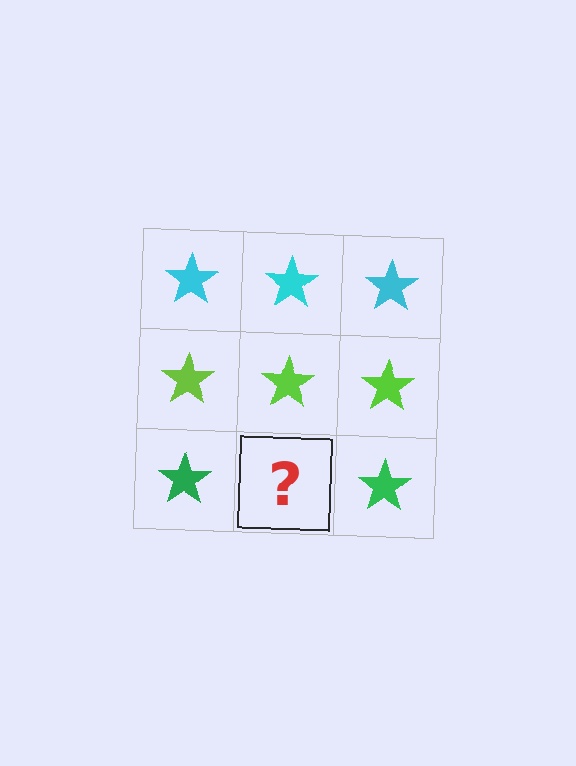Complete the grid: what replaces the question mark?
The question mark should be replaced with a green star.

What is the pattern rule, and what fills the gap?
The rule is that each row has a consistent color. The gap should be filled with a green star.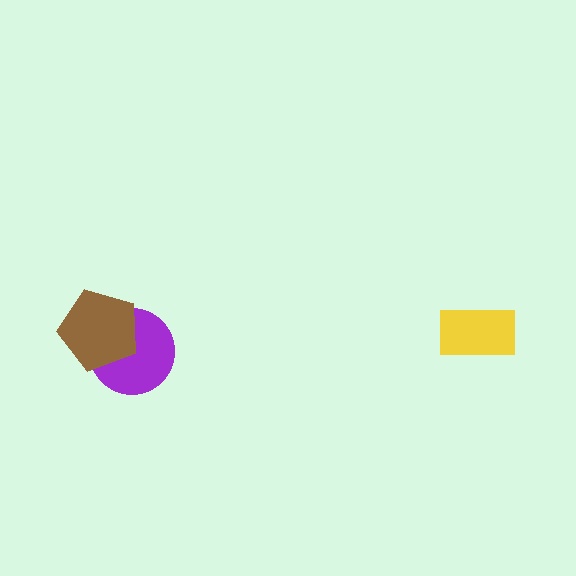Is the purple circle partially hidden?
Yes, it is partially covered by another shape.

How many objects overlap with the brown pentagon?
1 object overlaps with the brown pentagon.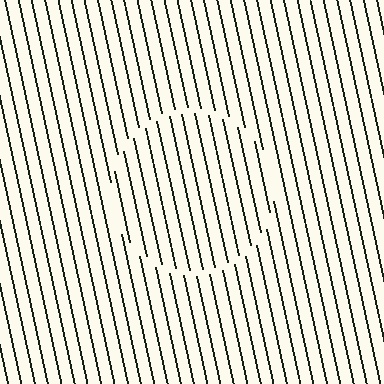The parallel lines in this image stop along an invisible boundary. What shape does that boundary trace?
An illusory circle. The interior of the shape contains the same grating, shifted by half a period — the contour is defined by the phase discontinuity where line-ends from the inner and outer gratings abut.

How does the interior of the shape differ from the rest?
The interior of the shape contains the same grating, shifted by half a period — the contour is defined by the phase discontinuity where line-ends from the inner and outer gratings abut.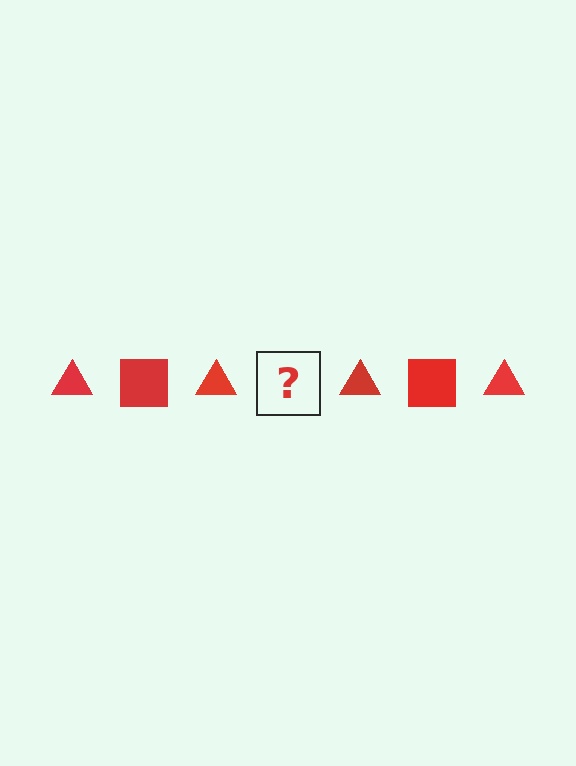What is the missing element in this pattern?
The missing element is a red square.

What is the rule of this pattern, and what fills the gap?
The rule is that the pattern cycles through triangle, square shapes in red. The gap should be filled with a red square.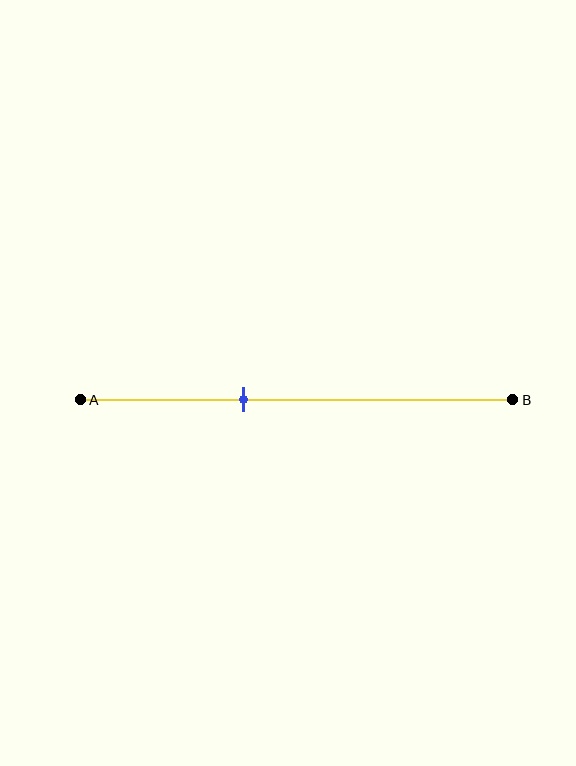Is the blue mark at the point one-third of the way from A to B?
No, the mark is at about 40% from A, not at the 33% one-third point.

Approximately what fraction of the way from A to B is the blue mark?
The blue mark is approximately 40% of the way from A to B.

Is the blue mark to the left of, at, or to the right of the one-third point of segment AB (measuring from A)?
The blue mark is to the right of the one-third point of segment AB.